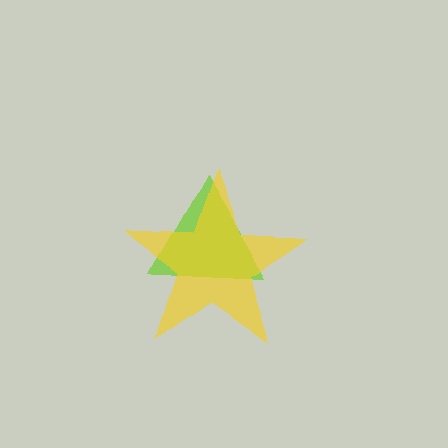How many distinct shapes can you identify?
There are 2 distinct shapes: a lime triangle, a yellow star.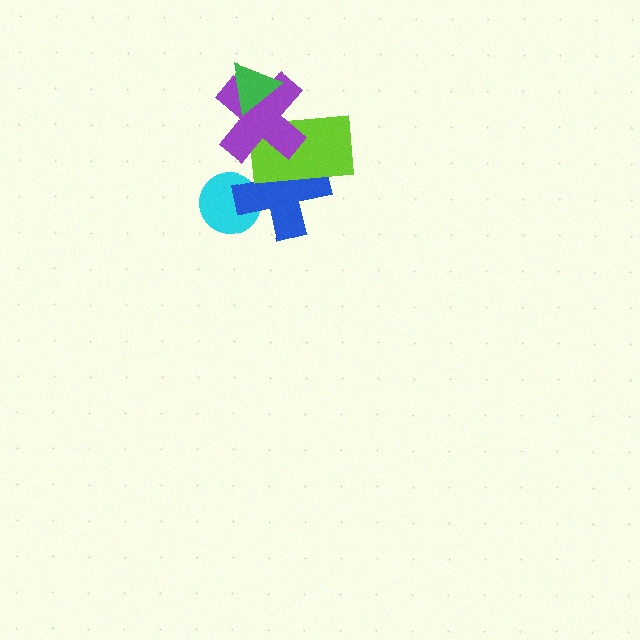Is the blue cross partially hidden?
Yes, it is partially covered by another shape.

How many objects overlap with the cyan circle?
1 object overlaps with the cyan circle.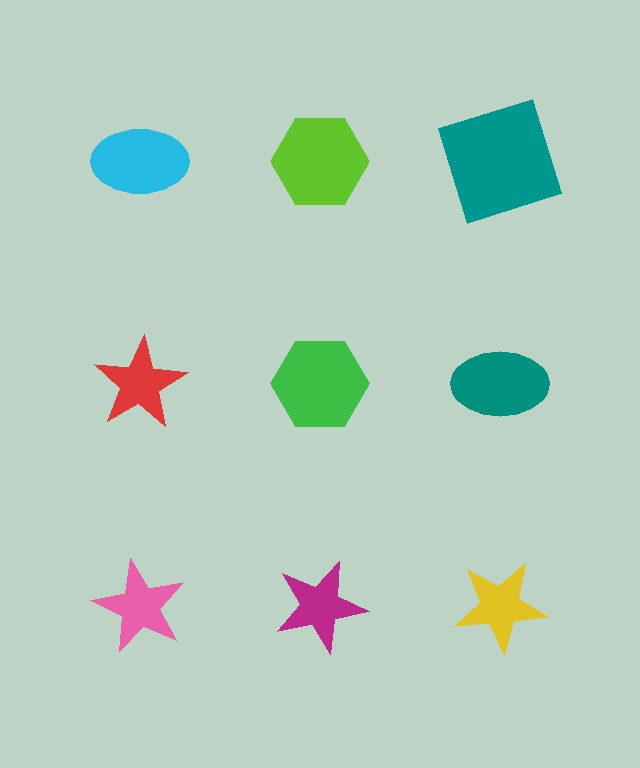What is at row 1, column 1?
A cyan ellipse.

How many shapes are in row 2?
3 shapes.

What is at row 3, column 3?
A yellow star.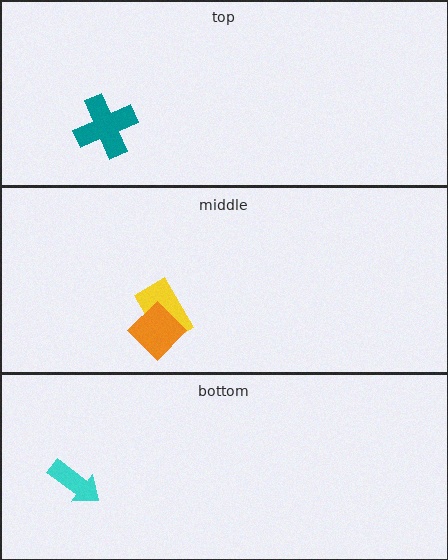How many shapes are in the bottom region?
1.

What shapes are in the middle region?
The yellow rectangle, the orange diamond.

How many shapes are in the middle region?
2.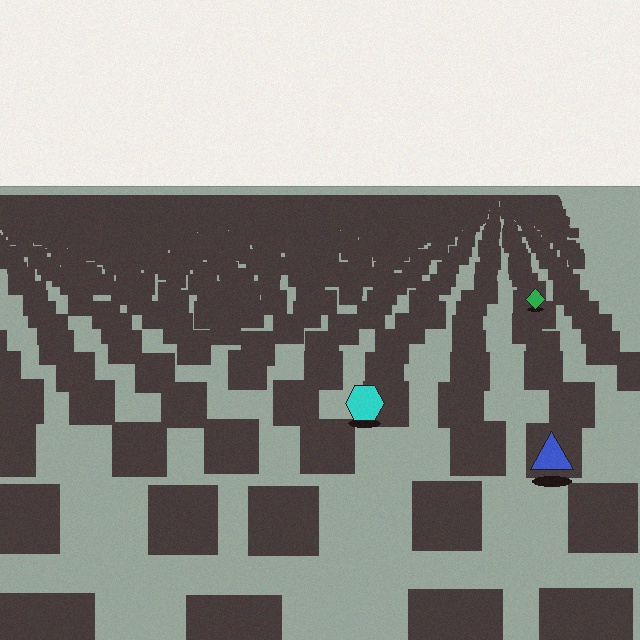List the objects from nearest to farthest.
From nearest to farthest: the blue triangle, the cyan hexagon, the green diamond.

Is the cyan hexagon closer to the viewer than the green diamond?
Yes. The cyan hexagon is closer — you can tell from the texture gradient: the ground texture is coarser near it.